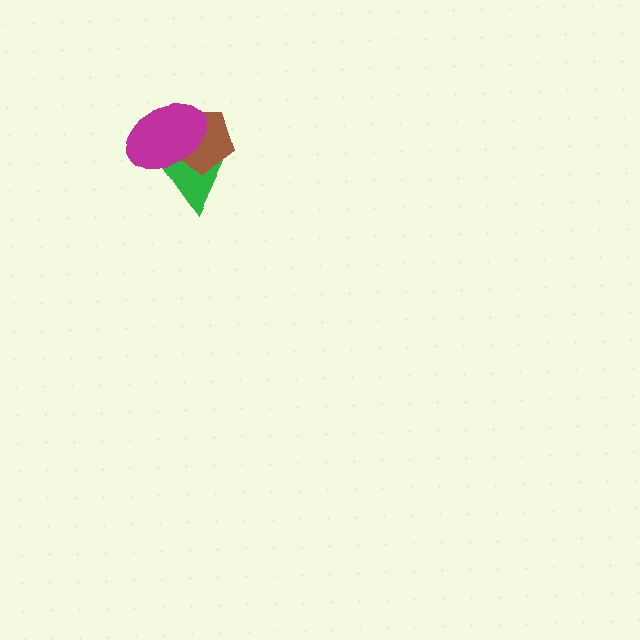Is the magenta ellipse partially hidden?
No, no other shape covers it.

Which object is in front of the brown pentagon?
The magenta ellipse is in front of the brown pentagon.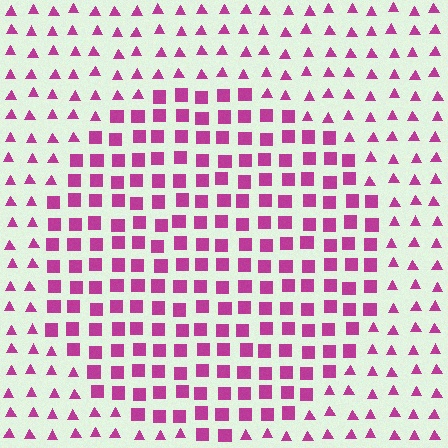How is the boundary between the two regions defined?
The boundary is defined by a change in element shape: squares inside vs. triangles outside. All elements share the same color and spacing.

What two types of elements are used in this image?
The image uses squares inside the circle region and triangles outside it.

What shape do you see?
I see a circle.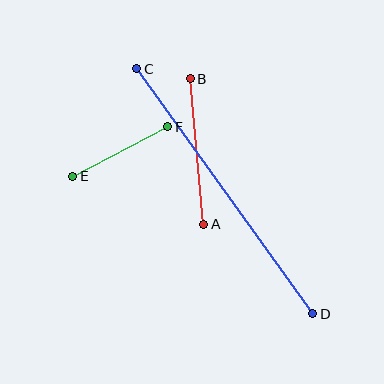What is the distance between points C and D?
The distance is approximately 302 pixels.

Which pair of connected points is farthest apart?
Points C and D are farthest apart.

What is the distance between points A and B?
The distance is approximately 147 pixels.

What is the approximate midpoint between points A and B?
The midpoint is at approximately (197, 152) pixels.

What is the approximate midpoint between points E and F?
The midpoint is at approximately (120, 152) pixels.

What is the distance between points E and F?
The distance is approximately 107 pixels.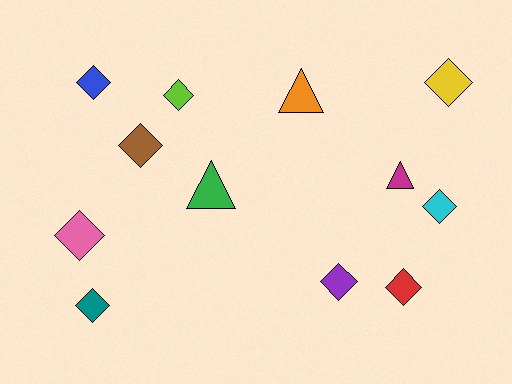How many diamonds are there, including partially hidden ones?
There are 9 diamonds.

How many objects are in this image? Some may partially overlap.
There are 12 objects.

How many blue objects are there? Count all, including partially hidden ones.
There is 1 blue object.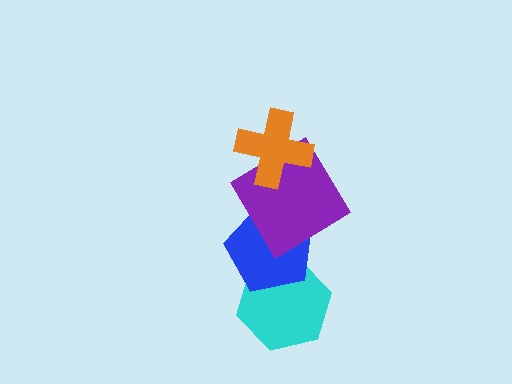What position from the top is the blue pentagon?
The blue pentagon is 3rd from the top.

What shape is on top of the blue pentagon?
The purple diamond is on top of the blue pentagon.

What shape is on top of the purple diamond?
The orange cross is on top of the purple diamond.